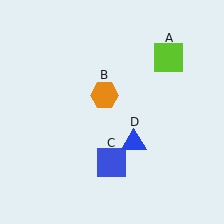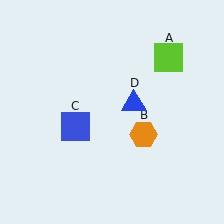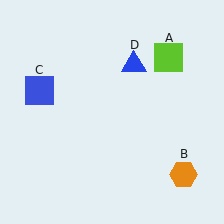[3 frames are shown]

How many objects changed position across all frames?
3 objects changed position: orange hexagon (object B), blue square (object C), blue triangle (object D).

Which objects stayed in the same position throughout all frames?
Lime square (object A) remained stationary.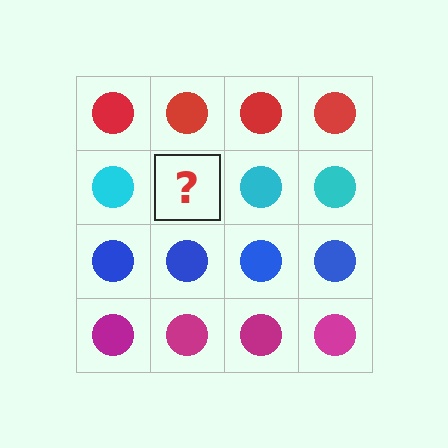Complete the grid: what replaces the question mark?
The question mark should be replaced with a cyan circle.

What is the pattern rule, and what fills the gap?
The rule is that each row has a consistent color. The gap should be filled with a cyan circle.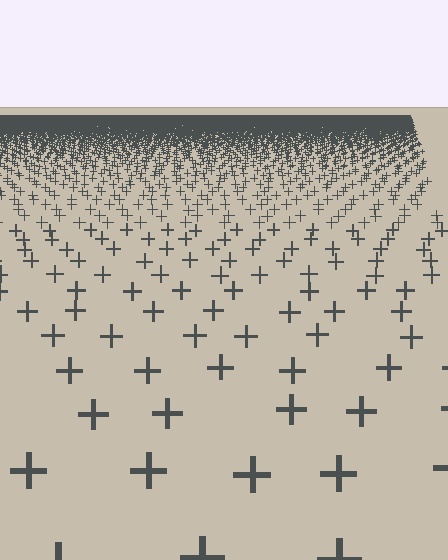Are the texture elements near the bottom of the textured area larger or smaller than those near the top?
Larger. Near the bottom, elements are closer to the viewer and appear at a bigger on-screen size.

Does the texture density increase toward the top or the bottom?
Density increases toward the top.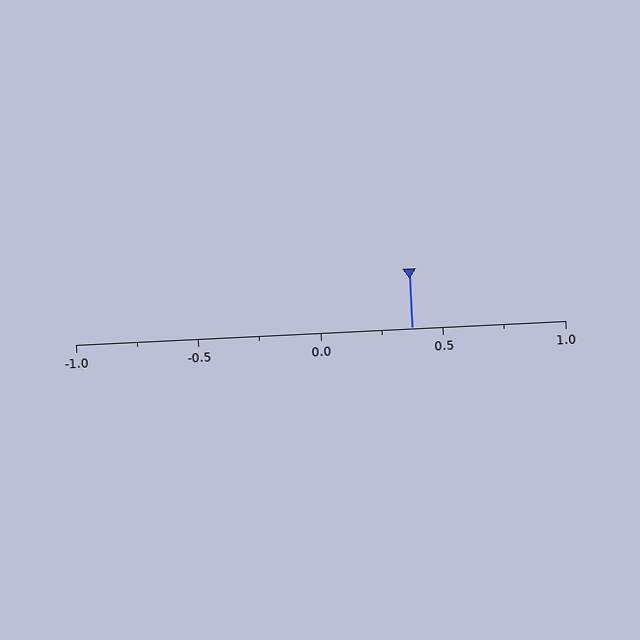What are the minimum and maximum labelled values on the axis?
The axis runs from -1.0 to 1.0.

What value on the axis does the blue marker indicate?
The marker indicates approximately 0.38.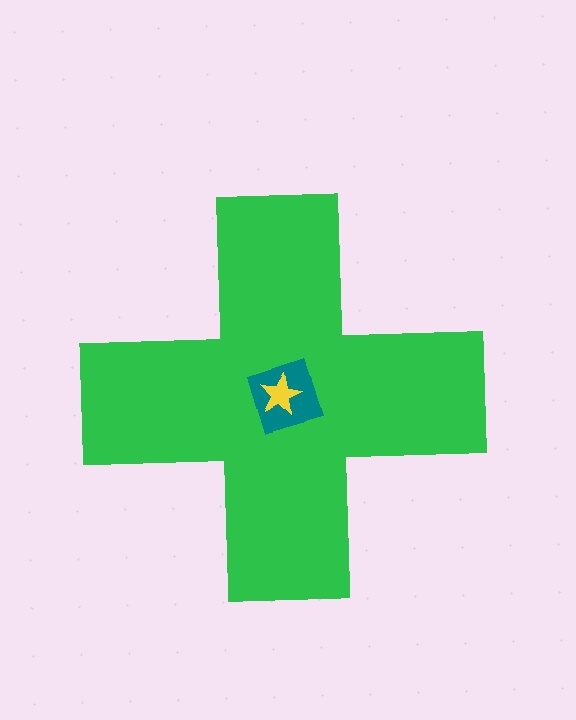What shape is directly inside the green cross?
The teal square.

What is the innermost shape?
The yellow star.